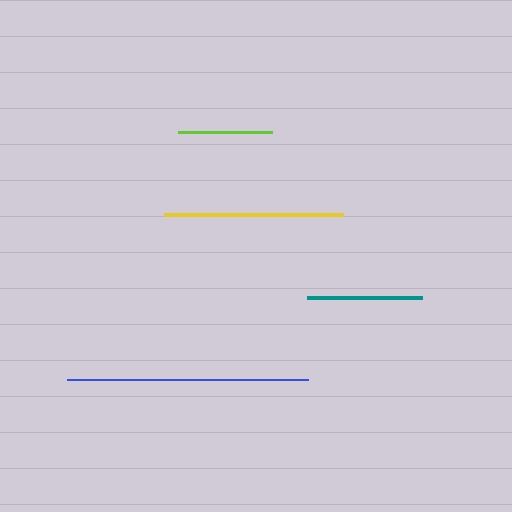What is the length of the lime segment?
The lime segment is approximately 94 pixels long.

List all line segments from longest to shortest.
From longest to shortest: blue, yellow, teal, lime.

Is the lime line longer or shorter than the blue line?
The blue line is longer than the lime line.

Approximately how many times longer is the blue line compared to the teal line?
The blue line is approximately 2.1 times the length of the teal line.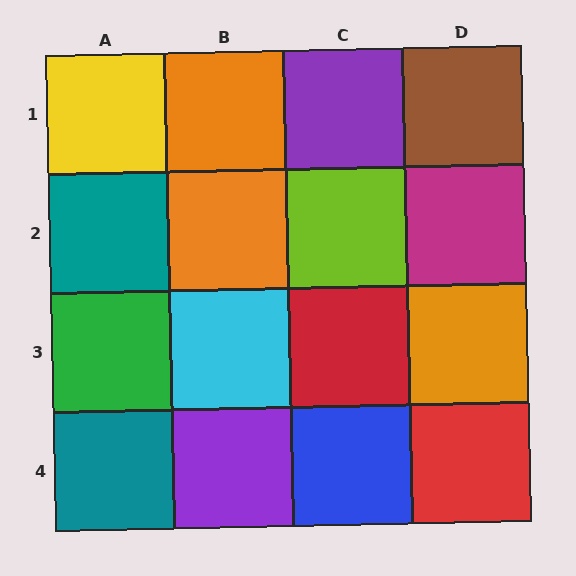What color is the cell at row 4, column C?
Blue.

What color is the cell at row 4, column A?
Teal.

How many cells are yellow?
1 cell is yellow.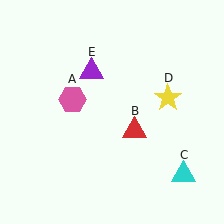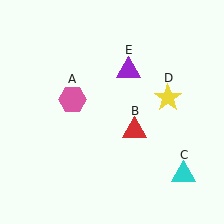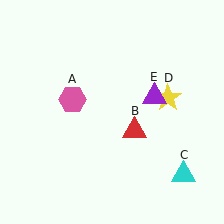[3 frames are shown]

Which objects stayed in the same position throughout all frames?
Pink hexagon (object A) and red triangle (object B) and cyan triangle (object C) and yellow star (object D) remained stationary.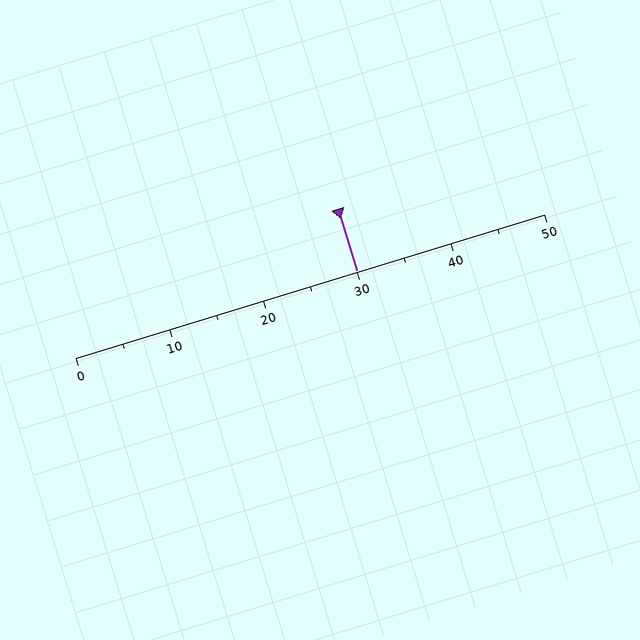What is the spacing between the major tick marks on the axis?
The major ticks are spaced 10 apart.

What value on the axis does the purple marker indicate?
The marker indicates approximately 30.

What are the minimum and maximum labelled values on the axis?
The axis runs from 0 to 50.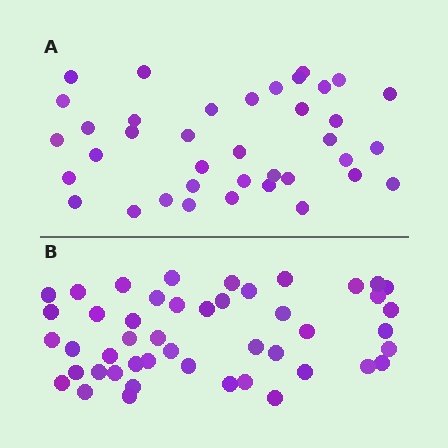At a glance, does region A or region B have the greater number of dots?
Region B (the bottom region) has more dots.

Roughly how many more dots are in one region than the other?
Region B has roughly 8 or so more dots than region A.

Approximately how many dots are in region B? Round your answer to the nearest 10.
About 50 dots. (The exact count is 47, which rounds to 50.)